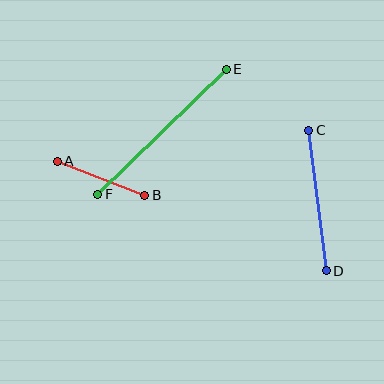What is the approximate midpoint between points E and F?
The midpoint is at approximately (162, 132) pixels.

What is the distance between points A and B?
The distance is approximately 94 pixels.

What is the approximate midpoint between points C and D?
The midpoint is at approximately (318, 200) pixels.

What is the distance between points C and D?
The distance is approximately 142 pixels.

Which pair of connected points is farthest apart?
Points E and F are farthest apart.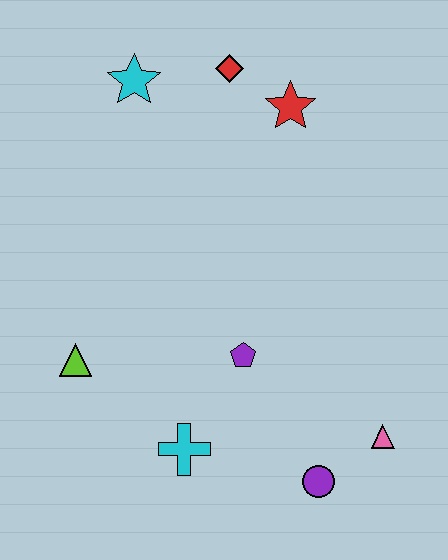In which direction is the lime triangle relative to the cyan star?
The lime triangle is below the cyan star.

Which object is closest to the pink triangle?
The purple circle is closest to the pink triangle.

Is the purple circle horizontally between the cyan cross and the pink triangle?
Yes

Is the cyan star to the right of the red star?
No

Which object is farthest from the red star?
The purple circle is farthest from the red star.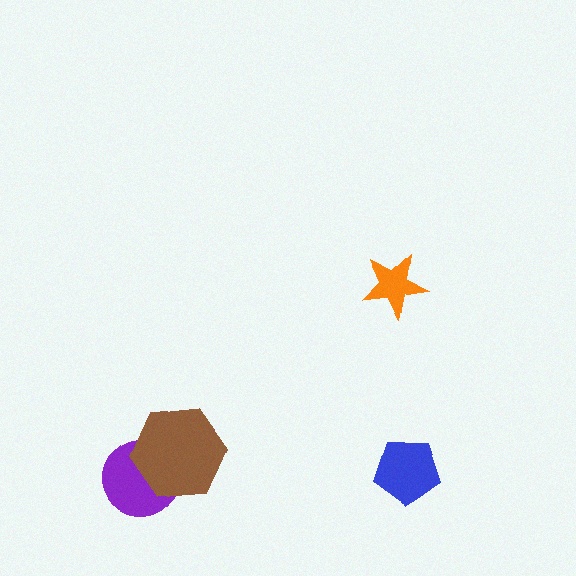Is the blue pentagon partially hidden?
No, no other shape covers it.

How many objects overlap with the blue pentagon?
0 objects overlap with the blue pentagon.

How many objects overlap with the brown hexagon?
1 object overlaps with the brown hexagon.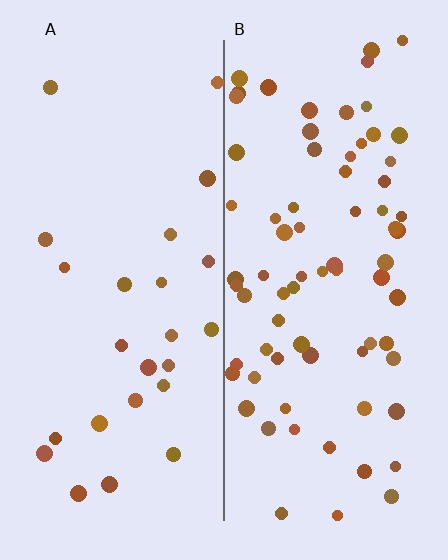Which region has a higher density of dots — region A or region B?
B (the right).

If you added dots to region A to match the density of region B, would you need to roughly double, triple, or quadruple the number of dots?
Approximately triple.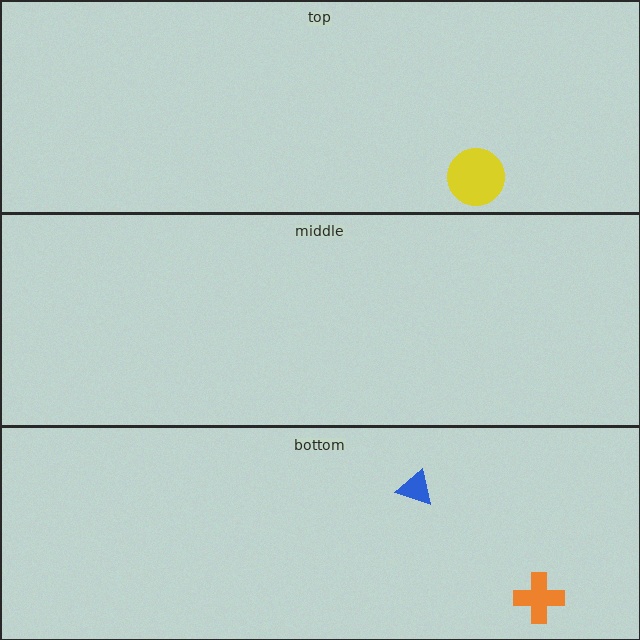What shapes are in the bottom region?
The blue triangle, the orange cross.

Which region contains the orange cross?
The bottom region.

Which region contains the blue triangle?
The bottom region.